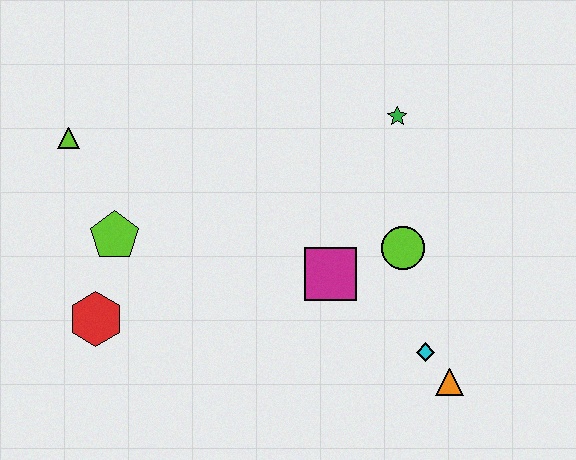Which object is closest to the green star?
The lime circle is closest to the green star.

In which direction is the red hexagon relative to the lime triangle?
The red hexagon is below the lime triangle.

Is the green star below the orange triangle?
No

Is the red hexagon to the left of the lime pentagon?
Yes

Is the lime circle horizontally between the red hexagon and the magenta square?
No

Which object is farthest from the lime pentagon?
The orange triangle is farthest from the lime pentagon.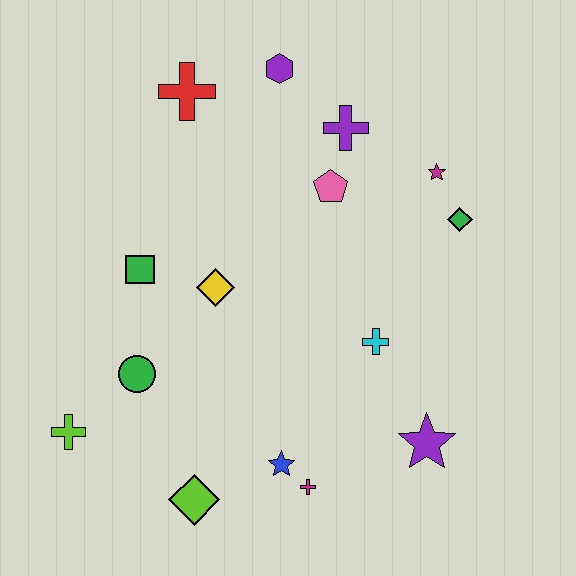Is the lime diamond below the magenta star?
Yes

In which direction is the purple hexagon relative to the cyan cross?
The purple hexagon is above the cyan cross.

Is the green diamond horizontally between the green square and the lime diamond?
No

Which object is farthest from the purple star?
The red cross is farthest from the purple star.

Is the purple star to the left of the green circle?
No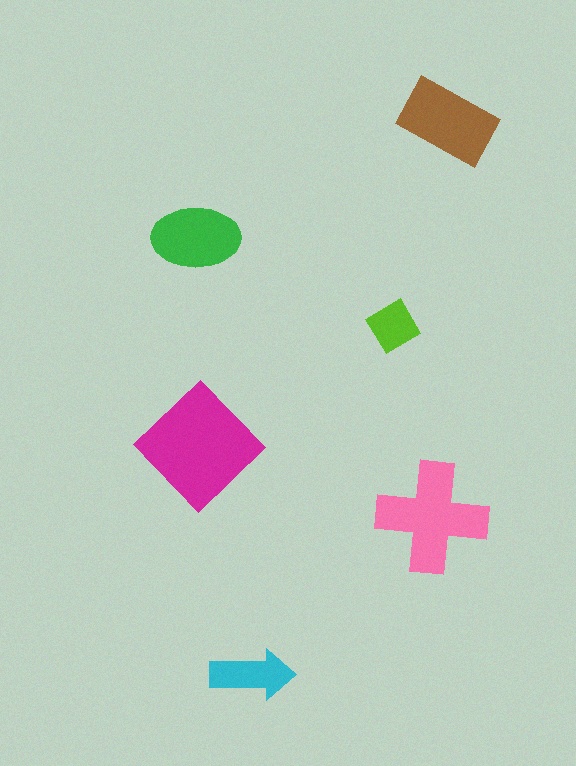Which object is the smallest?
The lime diamond.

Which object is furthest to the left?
The green ellipse is leftmost.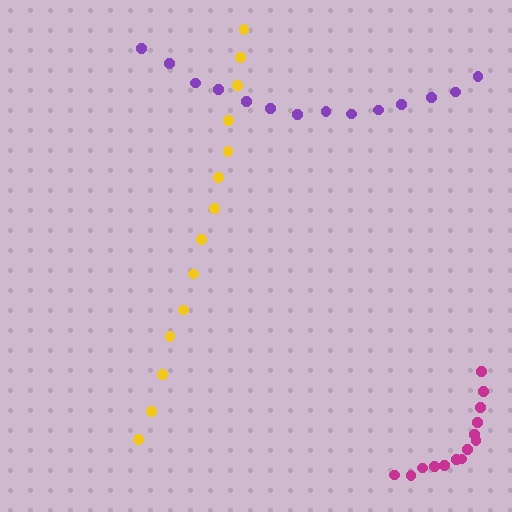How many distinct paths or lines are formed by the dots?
There are 3 distinct paths.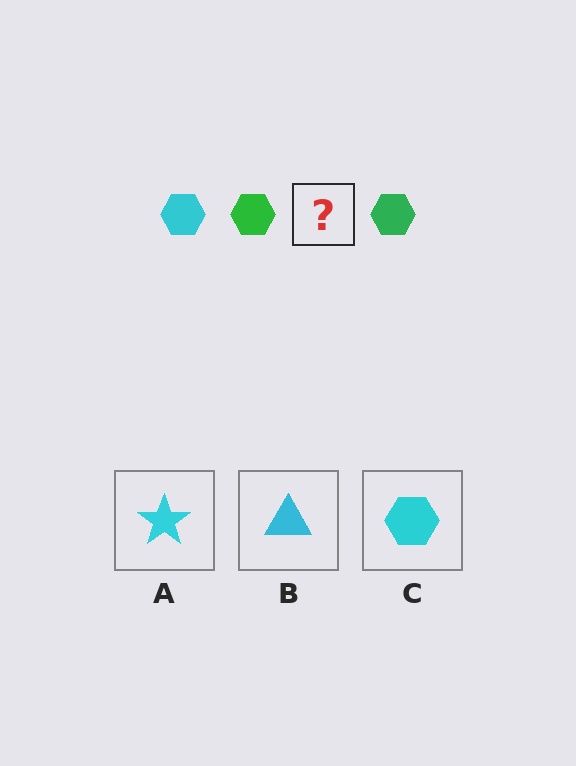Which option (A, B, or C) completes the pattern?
C.